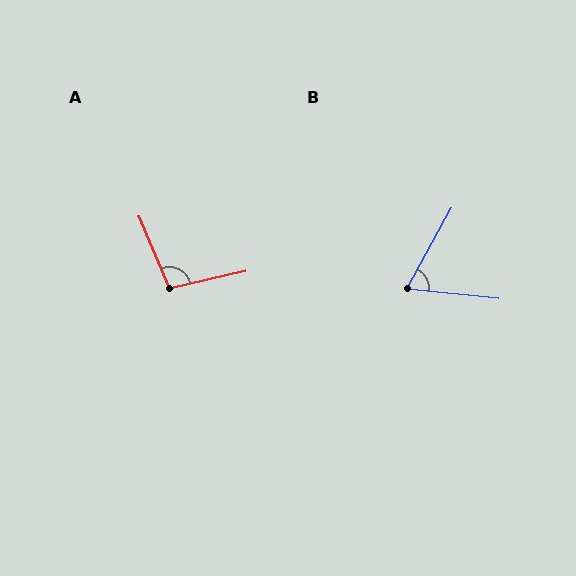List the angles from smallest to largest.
B (67°), A (101°).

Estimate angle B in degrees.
Approximately 67 degrees.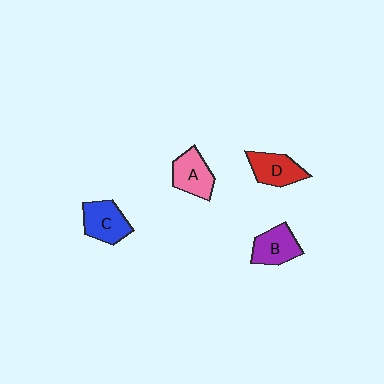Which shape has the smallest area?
Shape D (red).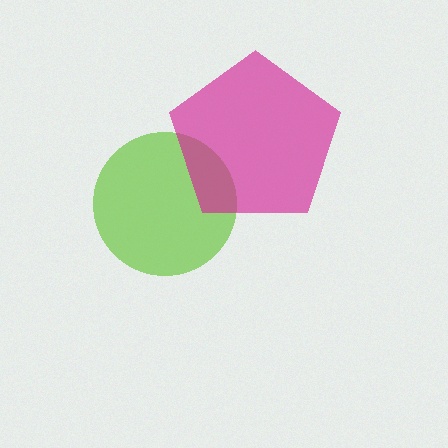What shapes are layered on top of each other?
The layered shapes are: a lime circle, a magenta pentagon.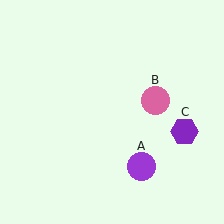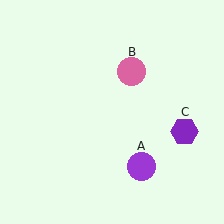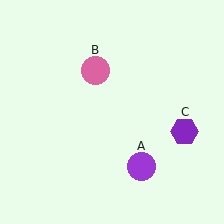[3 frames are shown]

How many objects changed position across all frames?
1 object changed position: pink circle (object B).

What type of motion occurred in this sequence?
The pink circle (object B) rotated counterclockwise around the center of the scene.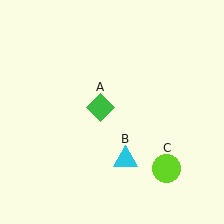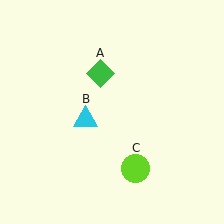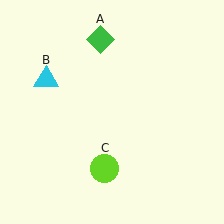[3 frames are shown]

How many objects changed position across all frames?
3 objects changed position: green diamond (object A), cyan triangle (object B), lime circle (object C).